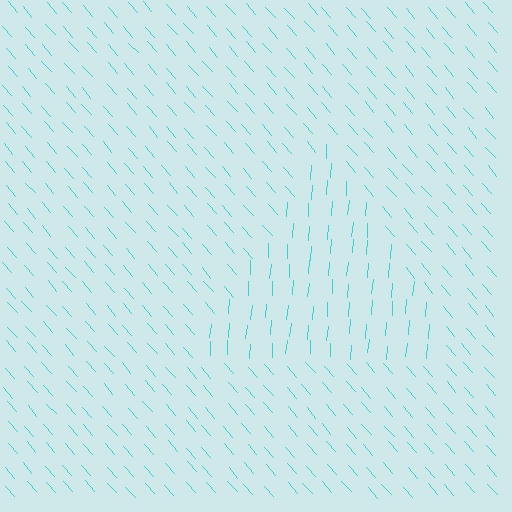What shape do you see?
I see a triangle.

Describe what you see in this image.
The image is filled with small cyan line segments. A triangle region in the image has lines oriented differently from the surrounding lines, creating a visible texture boundary.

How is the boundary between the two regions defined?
The boundary is defined purely by a change in line orientation (approximately 45 degrees difference). All lines are the same color and thickness.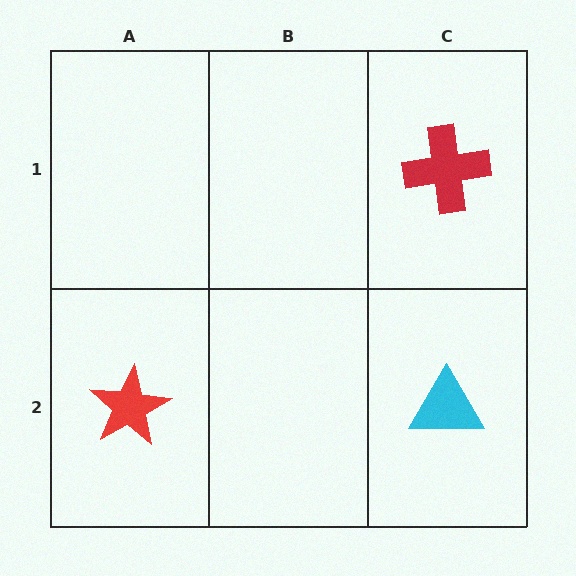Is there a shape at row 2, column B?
No, that cell is empty.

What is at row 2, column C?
A cyan triangle.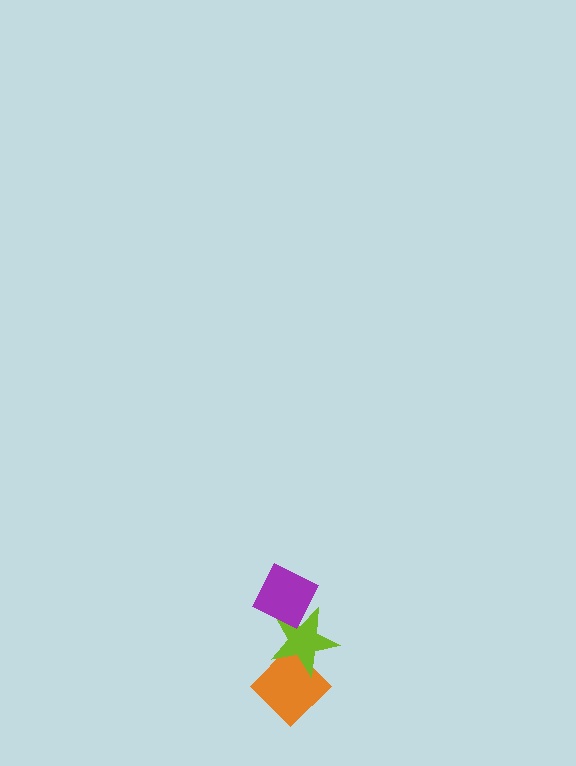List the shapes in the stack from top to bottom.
From top to bottom: the purple diamond, the lime star, the orange diamond.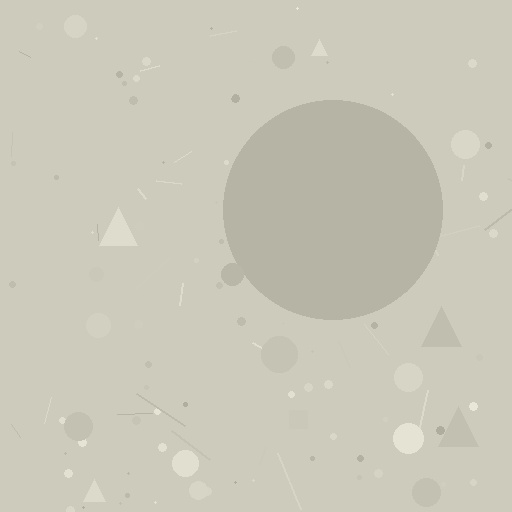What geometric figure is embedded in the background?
A circle is embedded in the background.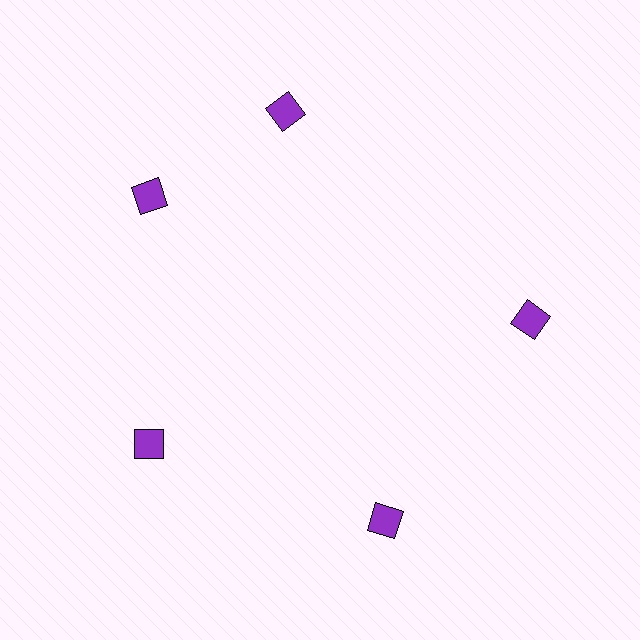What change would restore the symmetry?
The symmetry would be restored by rotating it back into even spacing with its neighbors so that all 5 squares sit at equal angles and equal distance from the center.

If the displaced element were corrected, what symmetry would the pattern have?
It would have 5-fold rotational symmetry — the pattern would map onto itself every 72 degrees.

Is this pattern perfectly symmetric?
No. The 5 purple squares are arranged in a ring, but one element near the 1 o'clock position is rotated out of alignment along the ring, breaking the 5-fold rotational symmetry.